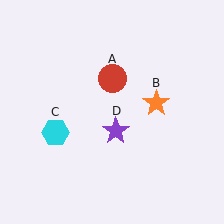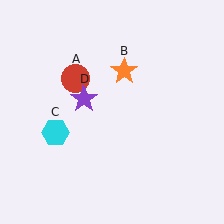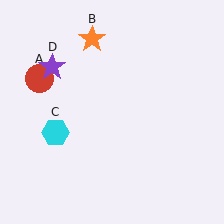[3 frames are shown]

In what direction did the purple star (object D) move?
The purple star (object D) moved up and to the left.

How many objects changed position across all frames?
3 objects changed position: red circle (object A), orange star (object B), purple star (object D).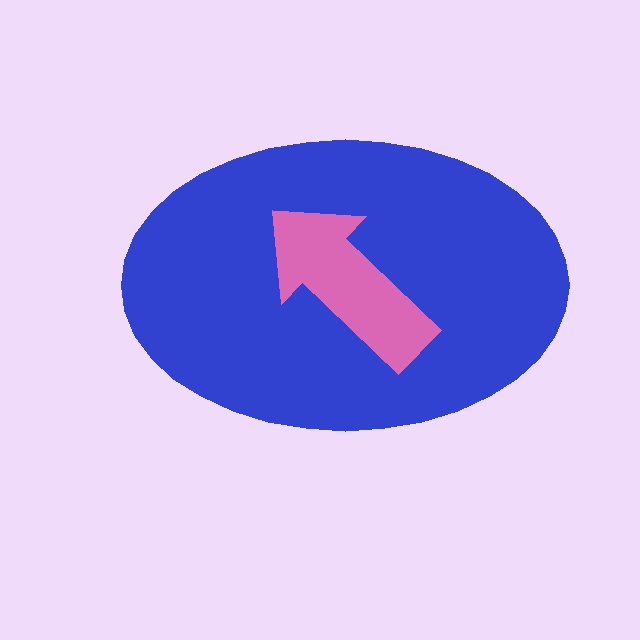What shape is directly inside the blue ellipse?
The pink arrow.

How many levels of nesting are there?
2.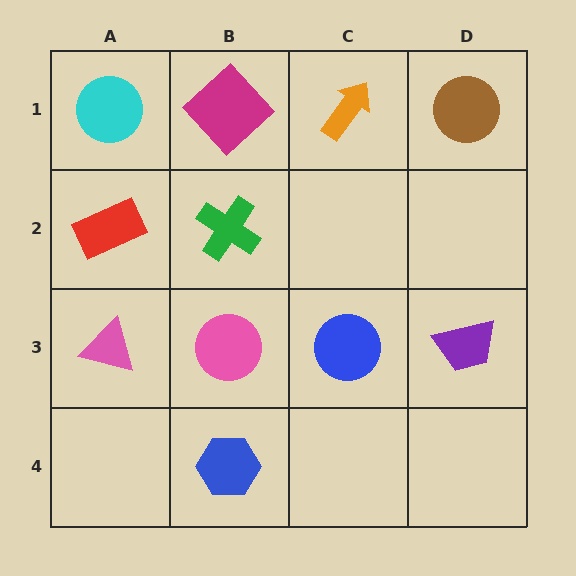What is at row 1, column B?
A magenta diamond.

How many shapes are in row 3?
4 shapes.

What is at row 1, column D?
A brown circle.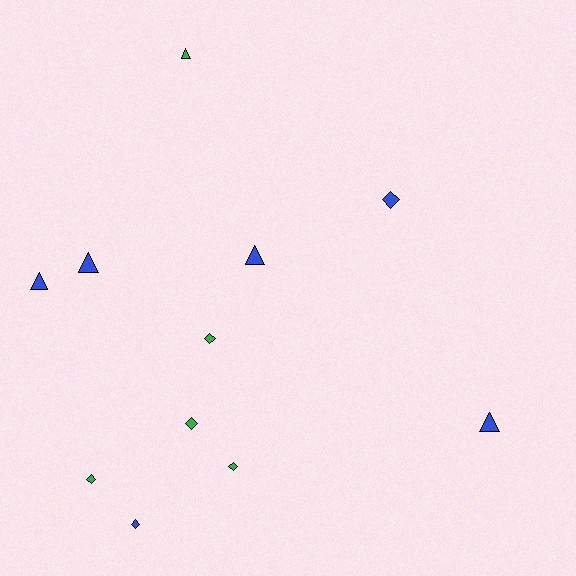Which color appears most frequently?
Blue, with 6 objects.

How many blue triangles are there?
There are 4 blue triangles.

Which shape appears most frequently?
Diamond, with 6 objects.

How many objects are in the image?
There are 11 objects.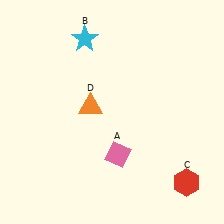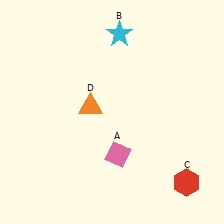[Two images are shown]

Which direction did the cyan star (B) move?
The cyan star (B) moved right.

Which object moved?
The cyan star (B) moved right.